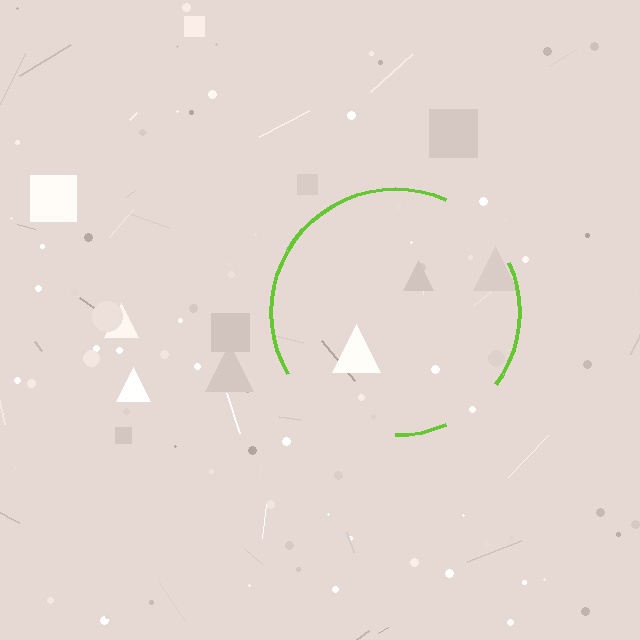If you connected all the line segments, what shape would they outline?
They would outline a circle.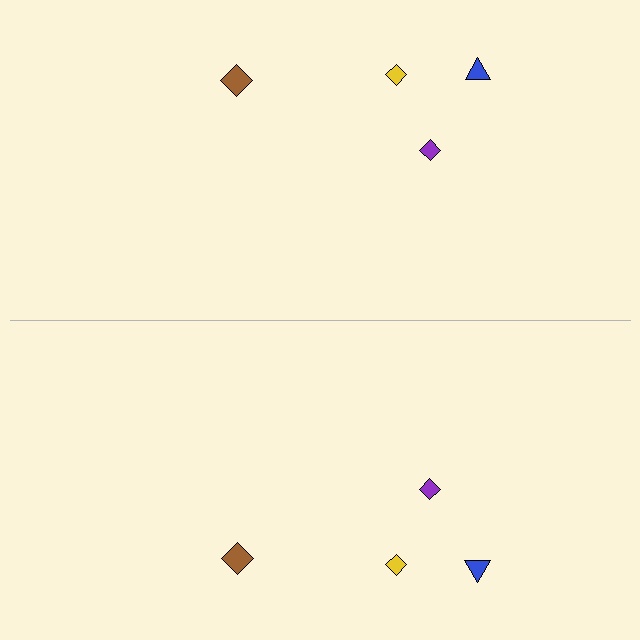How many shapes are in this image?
There are 8 shapes in this image.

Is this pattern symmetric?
Yes, this pattern has bilateral (reflection) symmetry.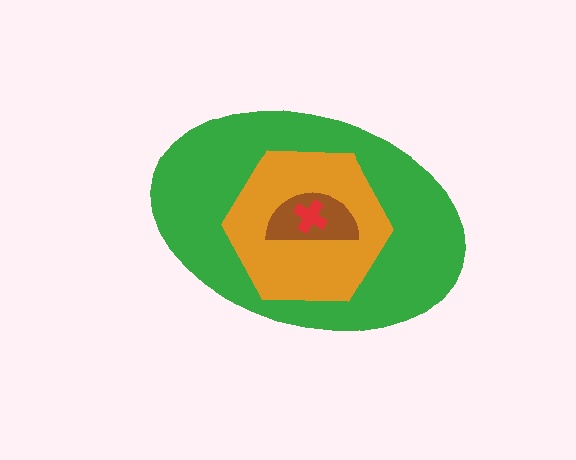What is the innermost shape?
The red cross.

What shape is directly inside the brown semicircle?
The red cross.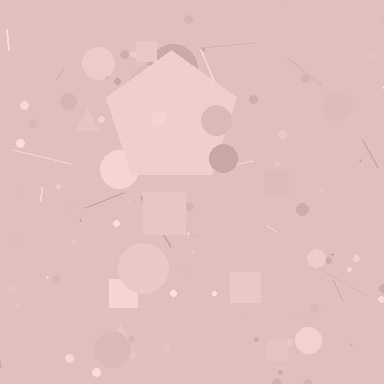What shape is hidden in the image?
A pentagon is hidden in the image.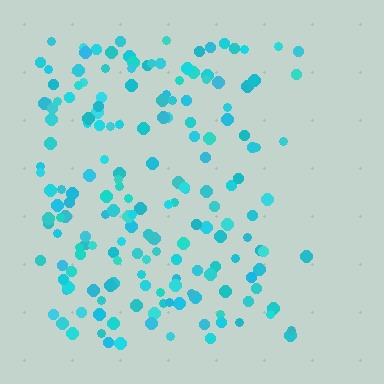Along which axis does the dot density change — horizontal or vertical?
Horizontal.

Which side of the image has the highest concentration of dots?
The left.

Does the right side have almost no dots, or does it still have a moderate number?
Still a moderate number, just noticeably fewer than the left.